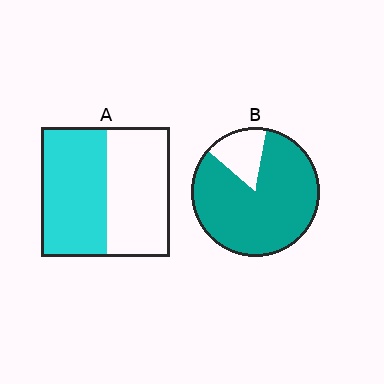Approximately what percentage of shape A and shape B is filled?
A is approximately 50% and B is approximately 85%.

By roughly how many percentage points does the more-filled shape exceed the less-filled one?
By roughly 35 percentage points (B over A).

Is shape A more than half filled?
Roughly half.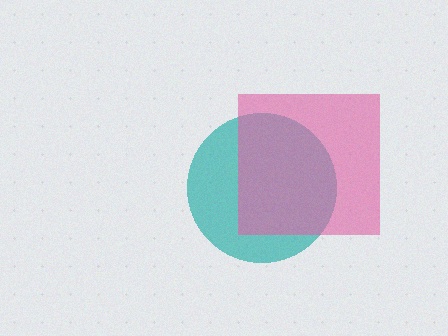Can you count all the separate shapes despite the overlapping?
Yes, there are 2 separate shapes.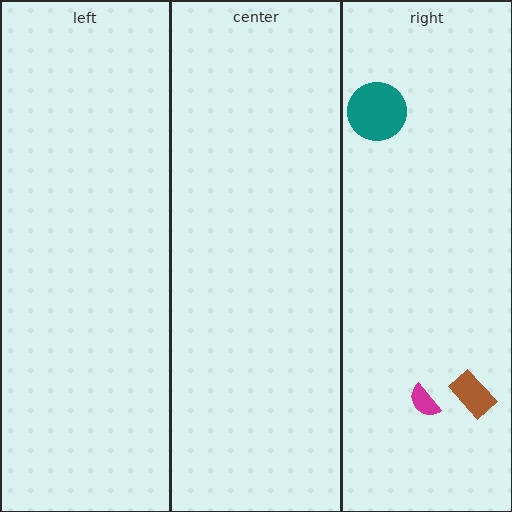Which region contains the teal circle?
The right region.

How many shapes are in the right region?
3.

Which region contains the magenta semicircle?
The right region.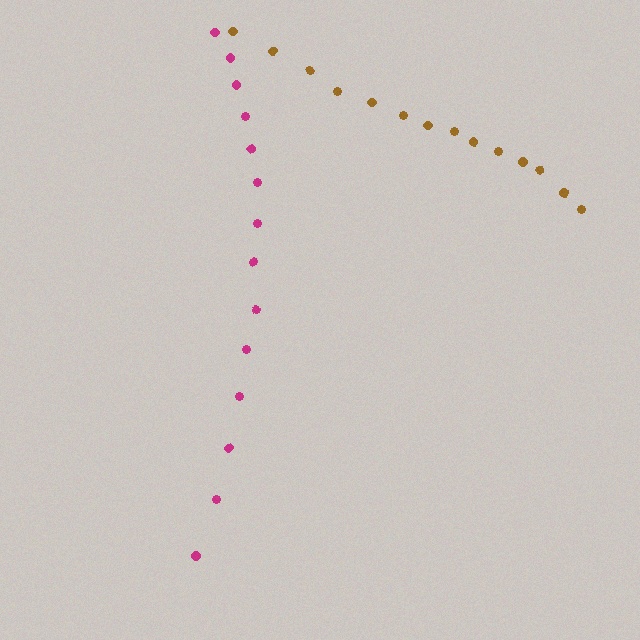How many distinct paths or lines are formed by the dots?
There are 2 distinct paths.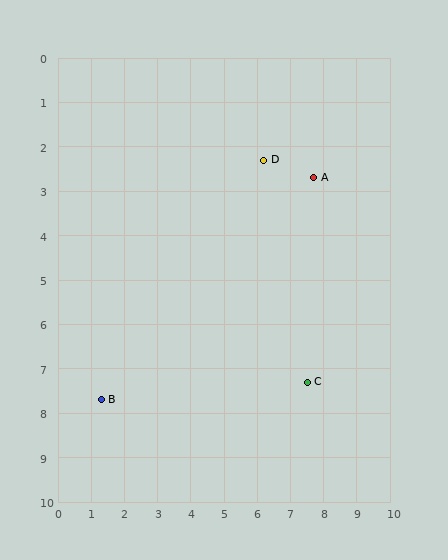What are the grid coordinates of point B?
Point B is at approximately (1.3, 7.7).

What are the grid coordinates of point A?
Point A is at approximately (7.7, 2.7).